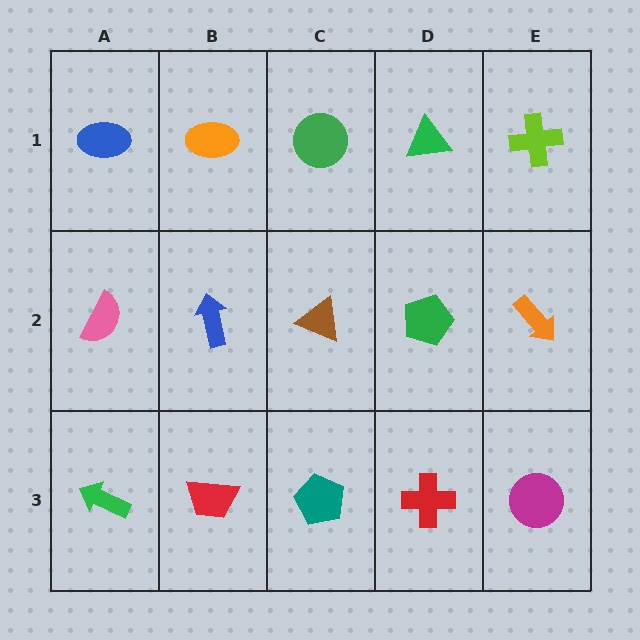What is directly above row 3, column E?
An orange arrow.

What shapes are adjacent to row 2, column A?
A blue ellipse (row 1, column A), a green arrow (row 3, column A), a blue arrow (row 2, column B).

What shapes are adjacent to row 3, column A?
A pink semicircle (row 2, column A), a red trapezoid (row 3, column B).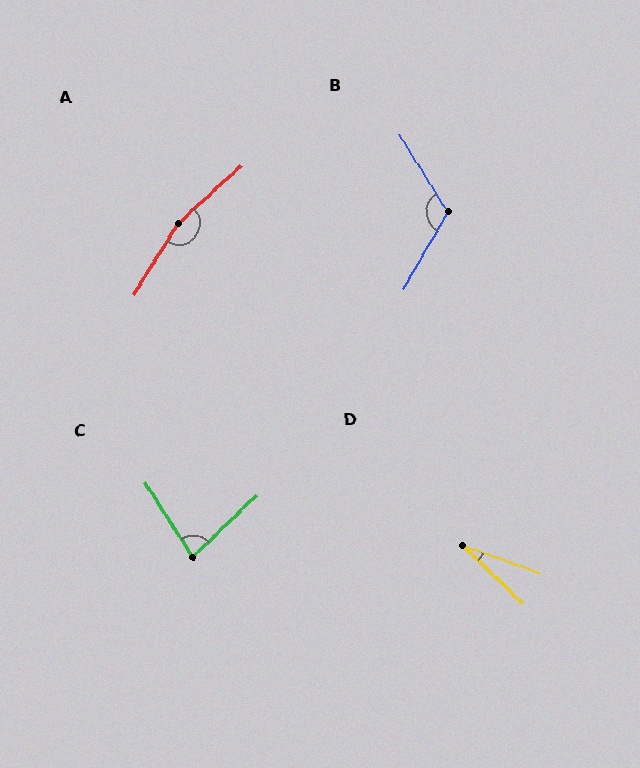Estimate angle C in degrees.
Approximately 79 degrees.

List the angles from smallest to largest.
D (24°), C (79°), B (118°), A (164°).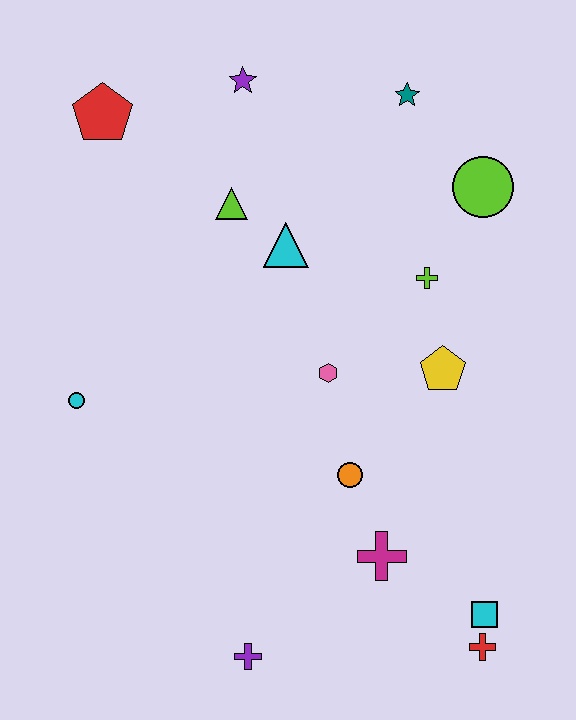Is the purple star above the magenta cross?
Yes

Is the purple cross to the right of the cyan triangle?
No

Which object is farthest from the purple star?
The red cross is farthest from the purple star.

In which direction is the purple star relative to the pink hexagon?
The purple star is above the pink hexagon.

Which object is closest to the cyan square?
The red cross is closest to the cyan square.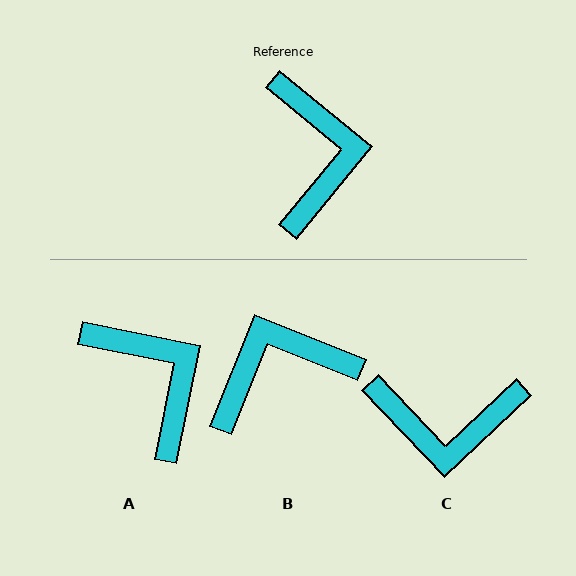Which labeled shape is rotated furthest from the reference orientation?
B, about 108 degrees away.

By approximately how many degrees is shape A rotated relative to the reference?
Approximately 28 degrees counter-clockwise.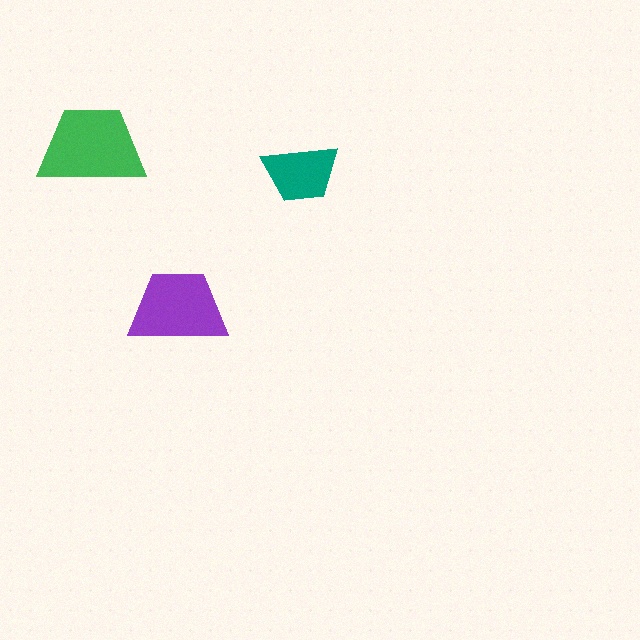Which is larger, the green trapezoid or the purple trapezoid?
The green one.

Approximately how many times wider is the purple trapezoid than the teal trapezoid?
About 1.5 times wider.